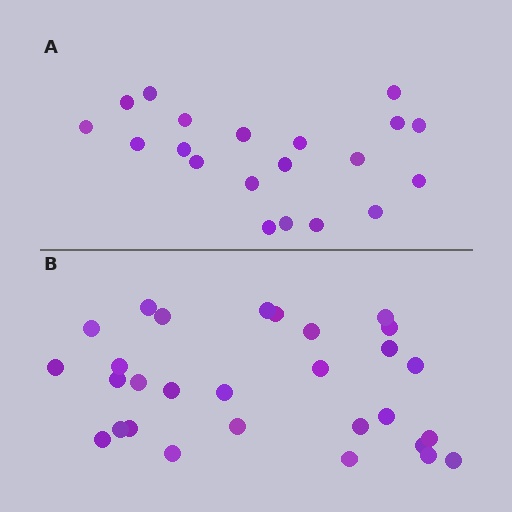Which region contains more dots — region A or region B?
Region B (the bottom region) has more dots.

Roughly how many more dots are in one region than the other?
Region B has roughly 8 or so more dots than region A.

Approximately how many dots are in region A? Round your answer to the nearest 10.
About 20 dots.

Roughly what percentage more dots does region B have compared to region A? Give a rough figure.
About 45% more.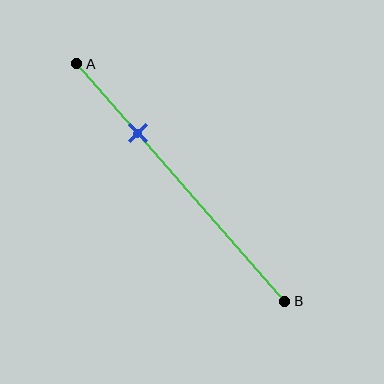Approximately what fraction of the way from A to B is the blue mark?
The blue mark is approximately 30% of the way from A to B.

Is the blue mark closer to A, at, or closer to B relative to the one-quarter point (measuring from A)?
The blue mark is closer to point B than the one-quarter point of segment AB.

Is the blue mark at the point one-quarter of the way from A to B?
No, the mark is at about 30% from A, not at the 25% one-quarter point.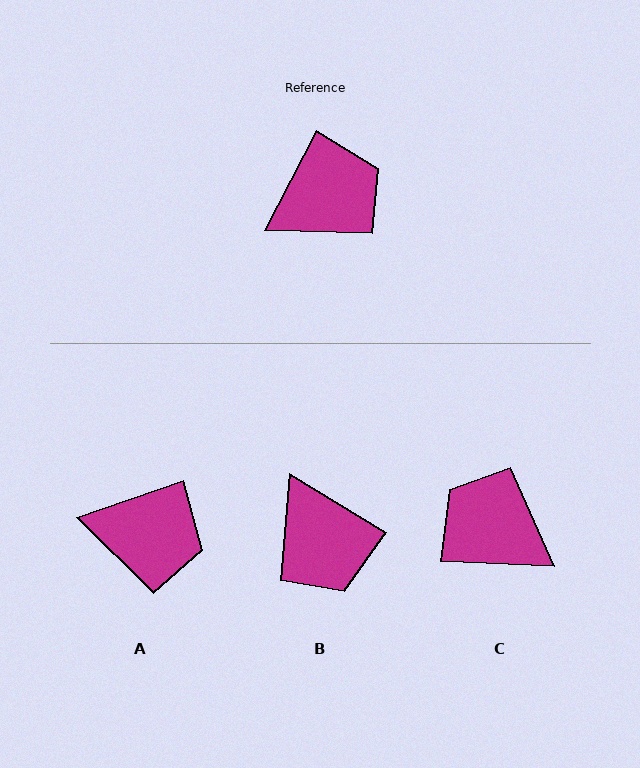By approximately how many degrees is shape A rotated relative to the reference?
Approximately 44 degrees clockwise.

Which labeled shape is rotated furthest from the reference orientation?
C, about 115 degrees away.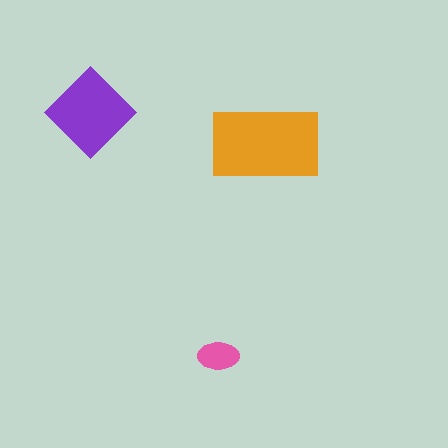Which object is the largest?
The orange rectangle.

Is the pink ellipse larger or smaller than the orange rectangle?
Smaller.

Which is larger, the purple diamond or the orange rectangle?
The orange rectangle.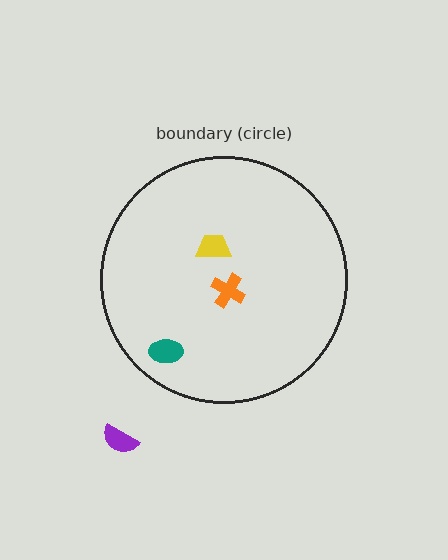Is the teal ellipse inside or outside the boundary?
Inside.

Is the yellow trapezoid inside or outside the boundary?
Inside.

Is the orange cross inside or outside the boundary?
Inside.